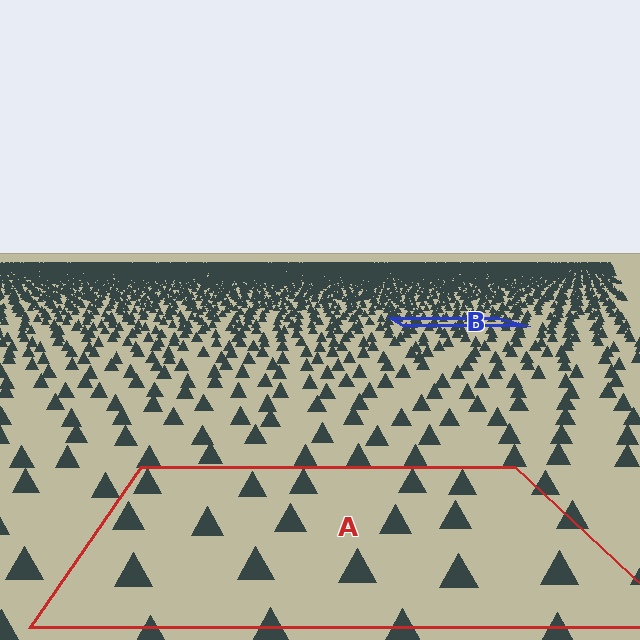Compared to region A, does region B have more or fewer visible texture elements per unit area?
Region B has more texture elements per unit area — they are packed more densely because it is farther away.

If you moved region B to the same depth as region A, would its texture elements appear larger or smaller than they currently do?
They would appear larger. At a closer depth, the same texture elements are projected at a bigger on-screen size.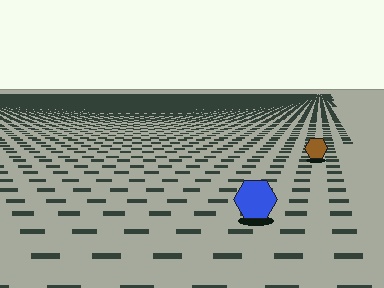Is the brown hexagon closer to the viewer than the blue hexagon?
No. The blue hexagon is closer — you can tell from the texture gradient: the ground texture is coarser near it.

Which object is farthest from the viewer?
The brown hexagon is farthest from the viewer. It appears smaller and the ground texture around it is denser.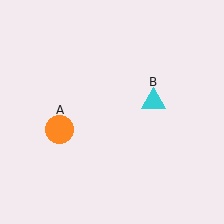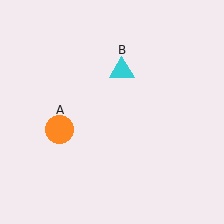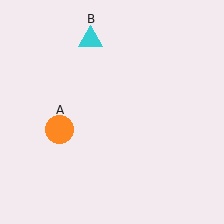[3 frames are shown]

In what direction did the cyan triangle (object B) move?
The cyan triangle (object B) moved up and to the left.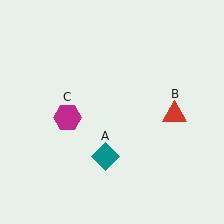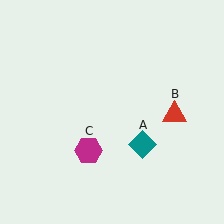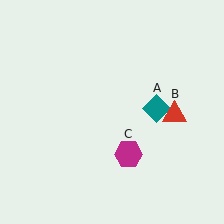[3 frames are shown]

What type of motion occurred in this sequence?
The teal diamond (object A), magenta hexagon (object C) rotated counterclockwise around the center of the scene.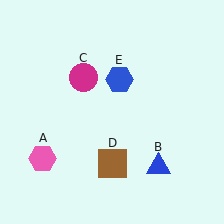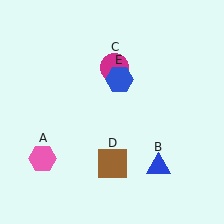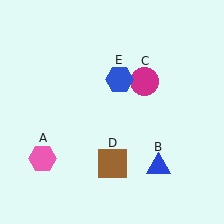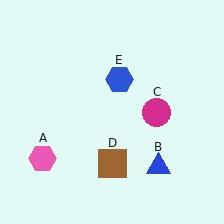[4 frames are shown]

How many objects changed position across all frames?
1 object changed position: magenta circle (object C).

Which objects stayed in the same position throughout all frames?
Pink hexagon (object A) and blue triangle (object B) and brown square (object D) and blue hexagon (object E) remained stationary.